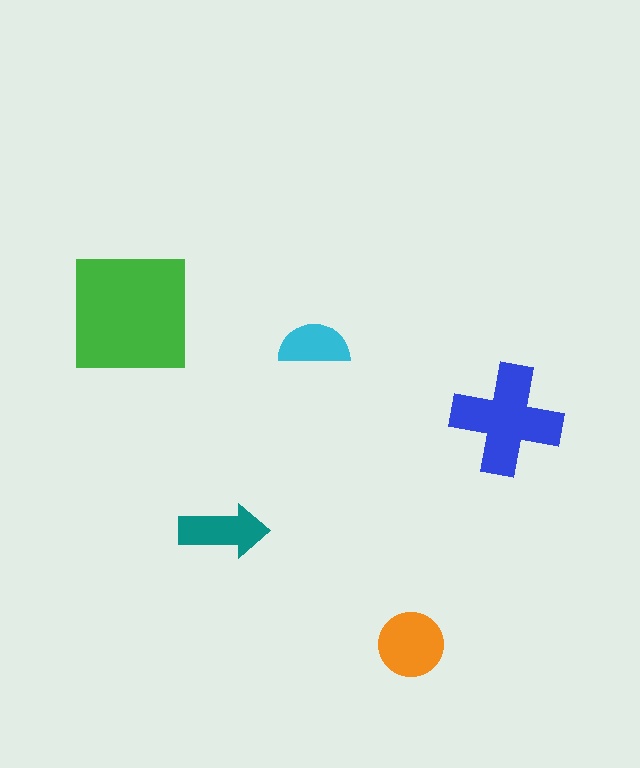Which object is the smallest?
The cyan semicircle.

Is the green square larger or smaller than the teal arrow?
Larger.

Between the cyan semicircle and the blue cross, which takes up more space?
The blue cross.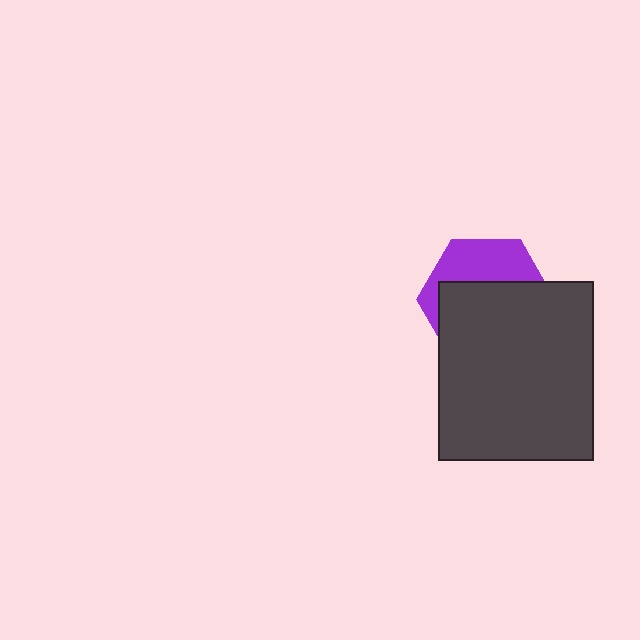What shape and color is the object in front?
The object in front is a dark gray rectangle.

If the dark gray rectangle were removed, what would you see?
You would see the complete purple hexagon.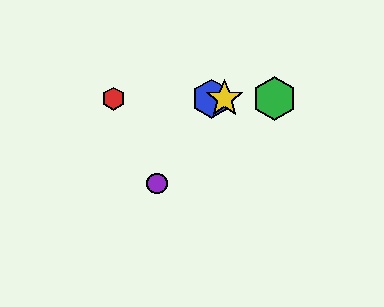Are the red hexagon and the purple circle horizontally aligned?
No, the red hexagon is at y≈99 and the purple circle is at y≈184.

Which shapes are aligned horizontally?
The red hexagon, the blue hexagon, the green hexagon, the yellow star are aligned horizontally.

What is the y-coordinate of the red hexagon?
The red hexagon is at y≈99.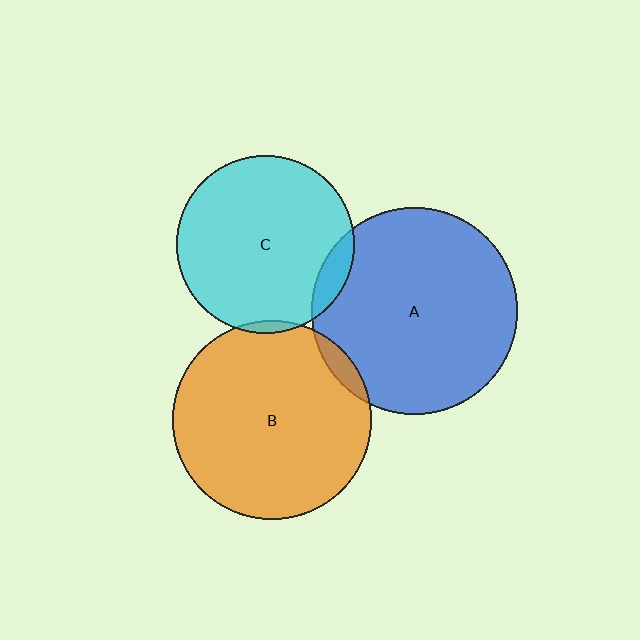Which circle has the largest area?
Circle A (blue).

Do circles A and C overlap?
Yes.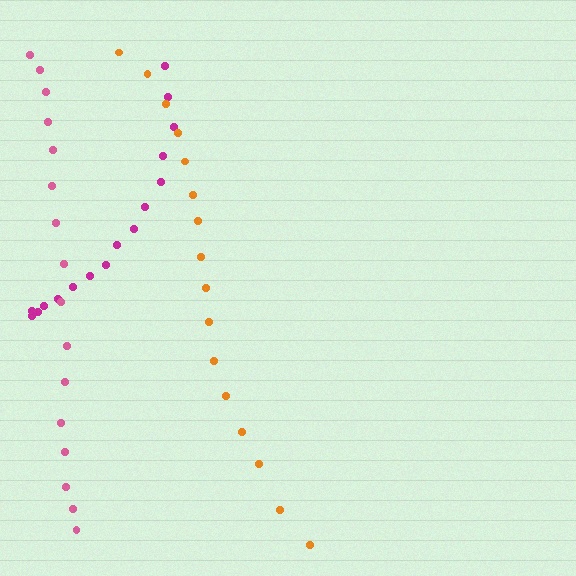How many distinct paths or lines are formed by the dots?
There are 3 distinct paths.